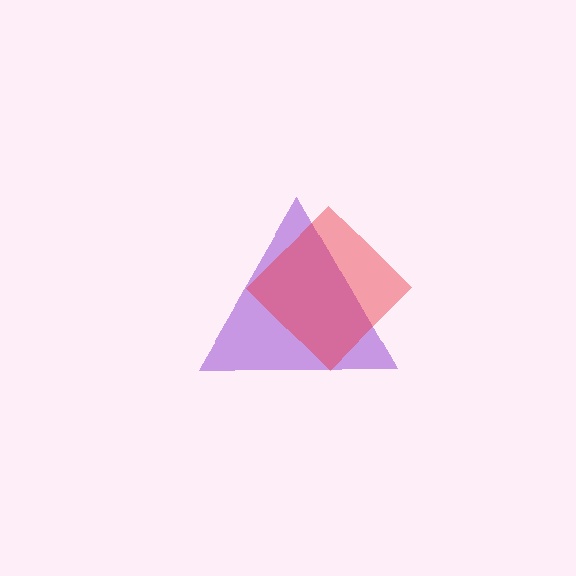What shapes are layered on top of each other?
The layered shapes are: a purple triangle, a red diamond.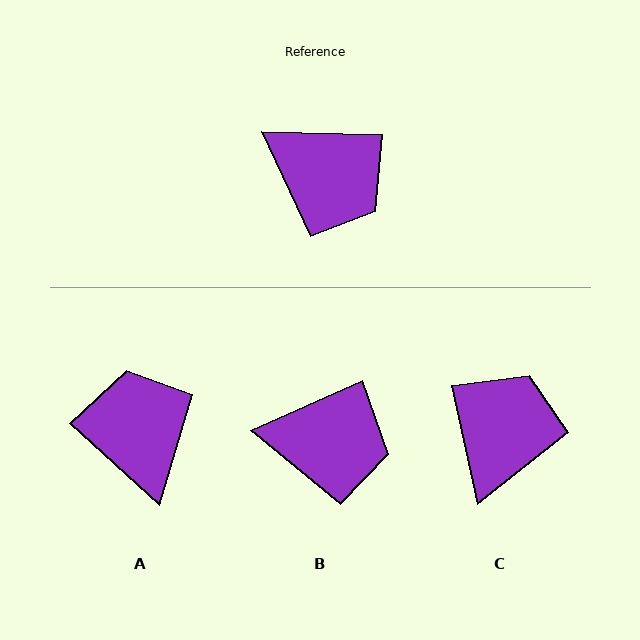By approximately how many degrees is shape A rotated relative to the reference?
Approximately 139 degrees counter-clockwise.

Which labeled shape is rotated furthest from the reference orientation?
A, about 139 degrees away.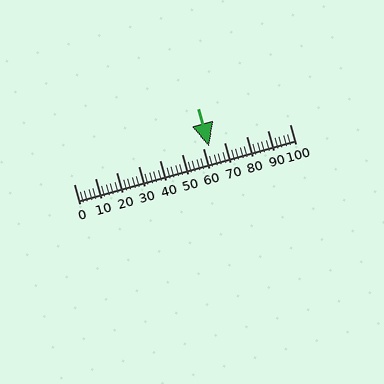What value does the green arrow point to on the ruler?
The green arrow points to approximately 62.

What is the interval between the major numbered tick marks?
The major tick marks are spaced 10 units apart.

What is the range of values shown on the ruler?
The ruler shows values from 0 to 100.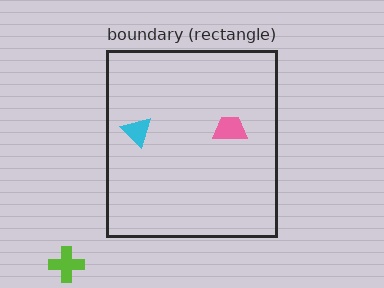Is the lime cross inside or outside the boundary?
Outside.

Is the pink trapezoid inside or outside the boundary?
Inside.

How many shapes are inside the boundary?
2 inside, 1 outside.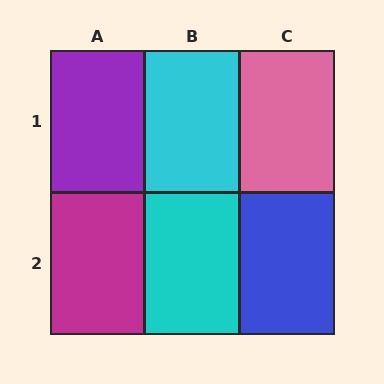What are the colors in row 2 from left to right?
Magenta, cyan, blue.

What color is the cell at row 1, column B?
Cyan.